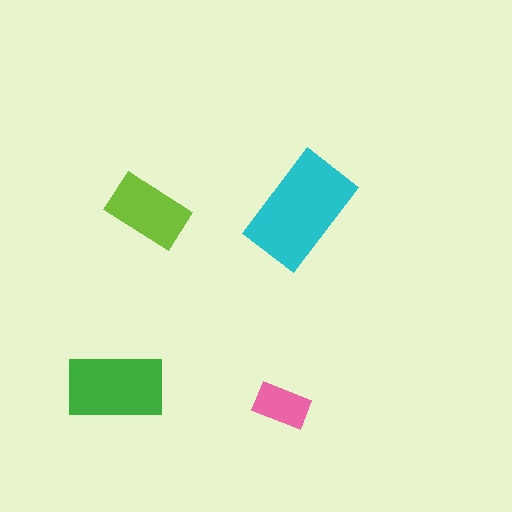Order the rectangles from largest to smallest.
the cyan one, the green one, the lime one, the pink one.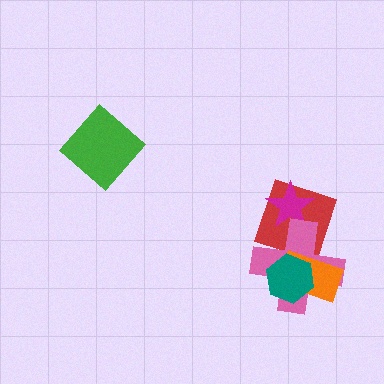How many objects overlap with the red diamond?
4 objects overlap with the red diamond.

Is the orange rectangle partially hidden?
Yes, it is partially covered by another shape.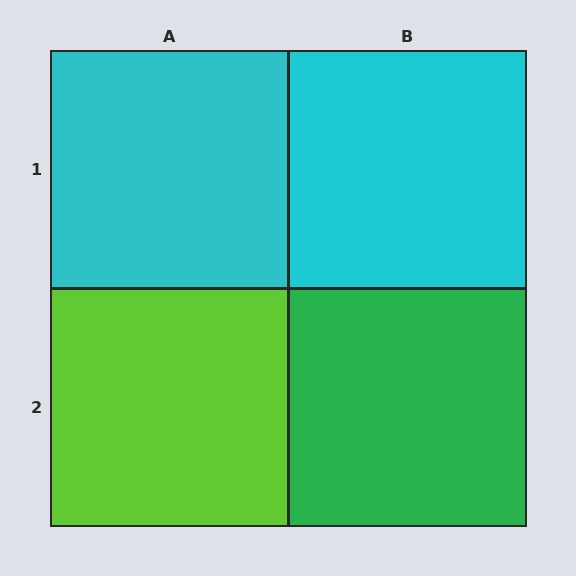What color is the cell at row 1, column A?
Cyan.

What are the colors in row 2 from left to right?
Lime, green.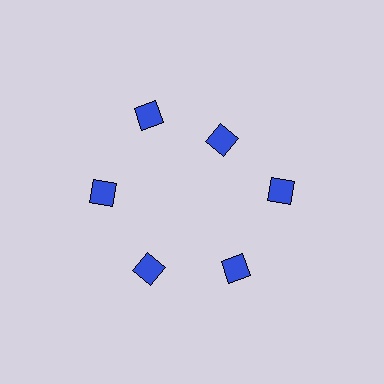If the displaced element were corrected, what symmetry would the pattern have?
It would have 6-fold rotational symmetry — the pattern would map onto itself every 60 degrees.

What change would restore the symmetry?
The symmetry would be restored by moving it outward, back onto the ring so that all 6 diamonds sit at equal angles and equal distance from the center.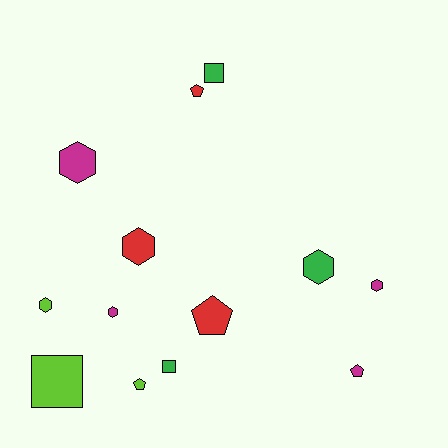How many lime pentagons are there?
There is 1 lime pentagon.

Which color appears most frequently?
Magenta, with 4 objects.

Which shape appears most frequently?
Hexagon, with 6 objects.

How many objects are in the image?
There are 13 objects.